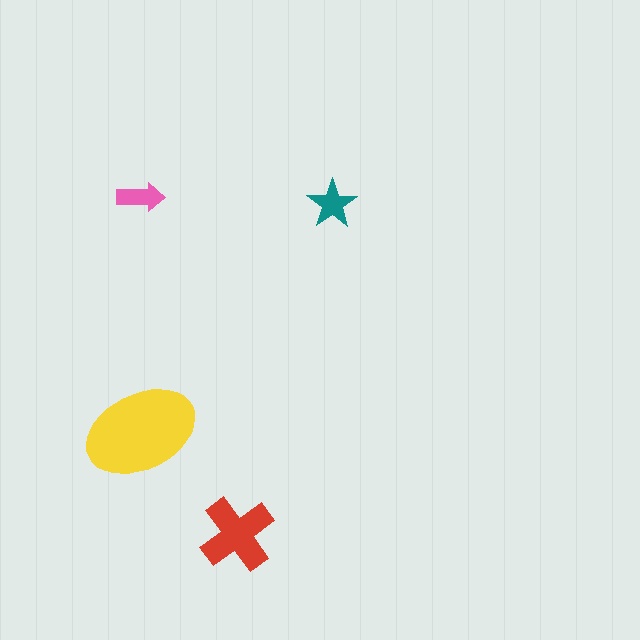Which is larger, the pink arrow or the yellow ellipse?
The yellow ellipse.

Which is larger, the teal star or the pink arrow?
The teal star.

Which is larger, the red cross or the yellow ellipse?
The yellow ellipse.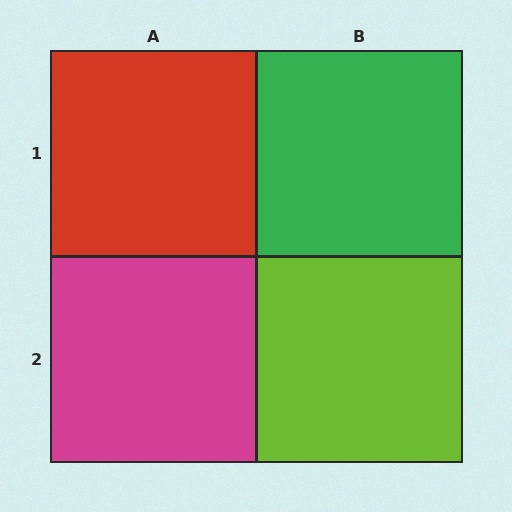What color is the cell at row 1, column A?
Red.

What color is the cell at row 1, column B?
Green.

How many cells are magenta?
1 cell is magenta.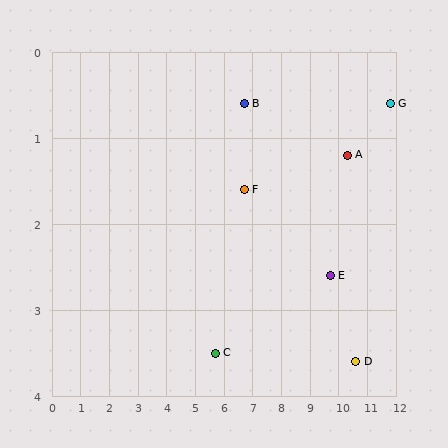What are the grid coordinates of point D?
Point D is at approximately (10.6, 3.6).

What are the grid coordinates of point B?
Point B is at approximately (6.7, 0.6).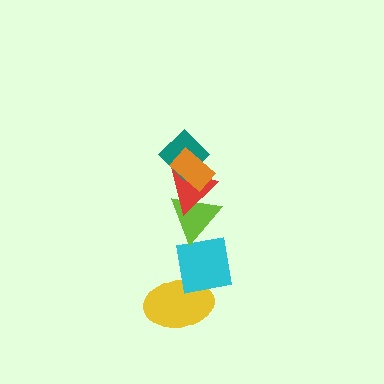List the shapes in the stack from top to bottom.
From top to bottom: the orange rectangle, the teal diamond, the red triangle, the lime triangle, the cyan square, the yellow ellipse.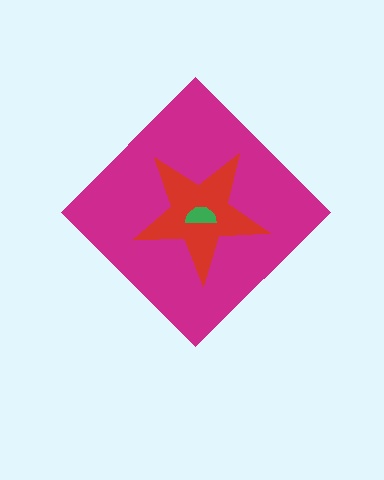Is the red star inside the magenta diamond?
Yes.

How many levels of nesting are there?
3.